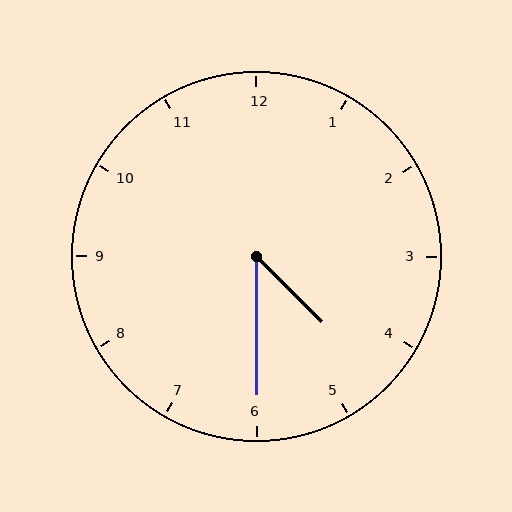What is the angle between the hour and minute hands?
Approximately 45 degrees.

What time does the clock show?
4:30.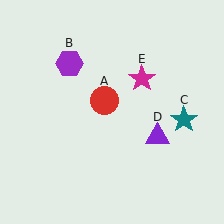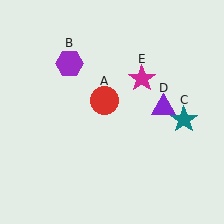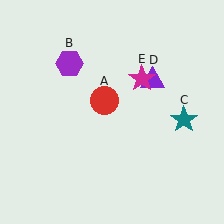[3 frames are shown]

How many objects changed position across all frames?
1 object changed position: purple triangle (object D).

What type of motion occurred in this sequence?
The purple triangle (object D) rotated counterclockwise around the center of the scene.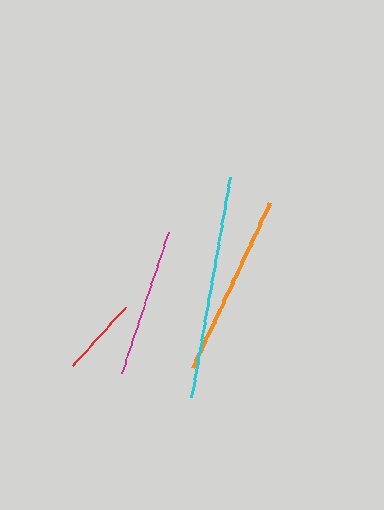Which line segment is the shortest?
The red line is the shortest at approximately 80 pixels.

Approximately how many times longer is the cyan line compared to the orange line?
The cyan line is approximately 1.2 times the length of the orange line.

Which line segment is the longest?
The cyan line is the longest at approximately 223 pixels.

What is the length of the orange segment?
The orange segment is approximately 183 pixels long.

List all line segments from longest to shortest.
From longest to shortest: cyan, orange, magenta, red.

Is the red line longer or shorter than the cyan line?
The cyan line is longer than the red line.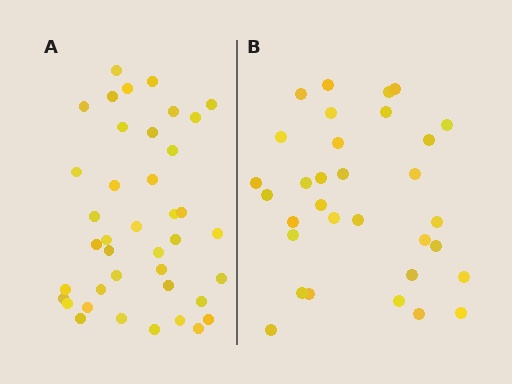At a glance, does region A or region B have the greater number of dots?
Region A (the left region) has more dots.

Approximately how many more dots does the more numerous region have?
Region A has roughly 8 or so more dots than region B.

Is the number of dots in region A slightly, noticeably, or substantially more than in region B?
Region A has noticeably more, but not dramatically so. The ratio is roughly 1.2 to 1.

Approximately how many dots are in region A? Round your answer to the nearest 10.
About 40 dots.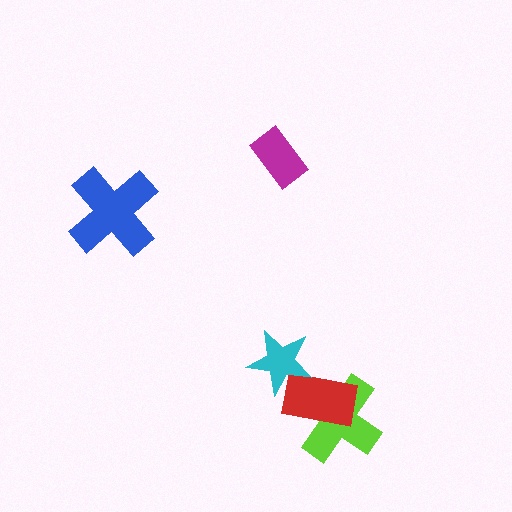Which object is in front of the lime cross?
The red rectangle is in front of the lime cross.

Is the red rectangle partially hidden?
Yes, it is partially covered by another shape.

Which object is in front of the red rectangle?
The cyan star is in front of the red rectangle.